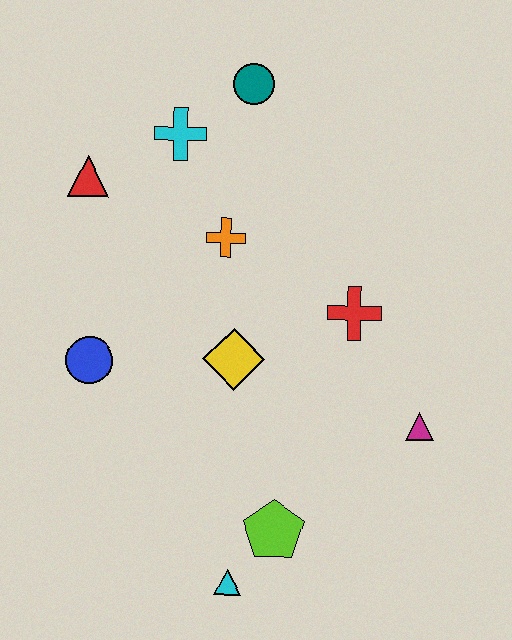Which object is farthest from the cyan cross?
The cyan triangle is farthest from the cyan cross.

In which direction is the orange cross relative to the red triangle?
The orange cross is to the right of the red triangle.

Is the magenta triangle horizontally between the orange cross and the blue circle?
No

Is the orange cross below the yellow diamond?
No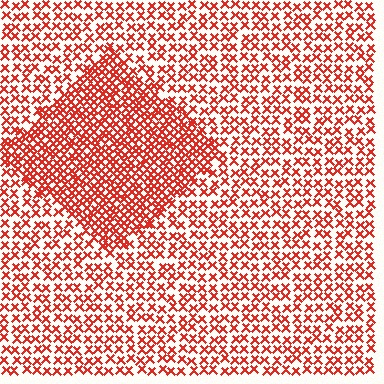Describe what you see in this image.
The image contains small red elements arranged at two different densities. A diamond-shaped region is visible where the elements are more densely packed than the surrounding area.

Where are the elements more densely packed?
The elements are more densely packed inside the diamond boundary.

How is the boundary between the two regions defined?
The boundary is defined by a change in element density (approximately 1.9x ratio). All elements are the same color, size, and shape.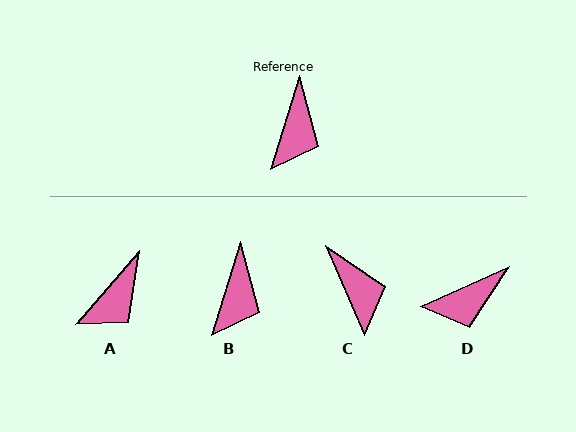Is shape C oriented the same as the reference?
No, it is off by about 41 degrees.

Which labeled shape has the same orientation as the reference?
B.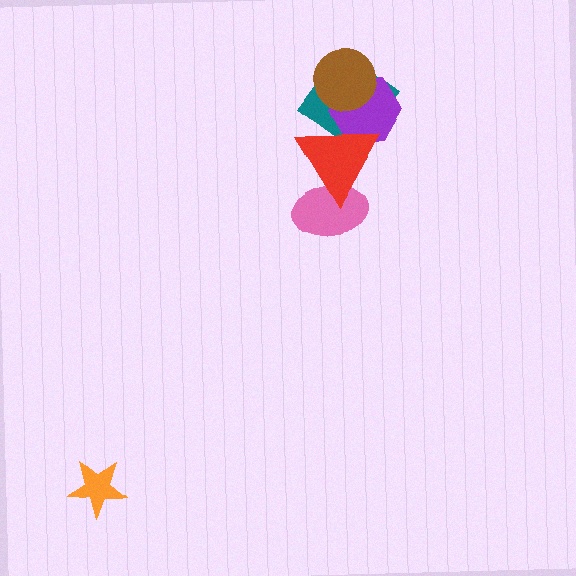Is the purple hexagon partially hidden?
Yes, it is partially covered by another shape.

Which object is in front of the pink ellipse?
The red triangle is in front of the pink ellipse.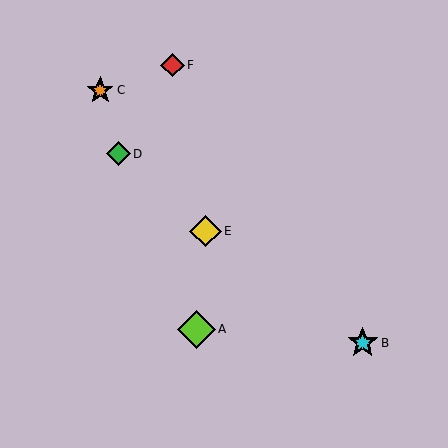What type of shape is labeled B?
Shape B is a cyan star.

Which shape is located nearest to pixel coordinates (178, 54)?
The red diamond (labeled F) at (173, 65) is nearest to that location.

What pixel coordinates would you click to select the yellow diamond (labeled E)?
Click at (206, 231) to select the yellow diamond E.